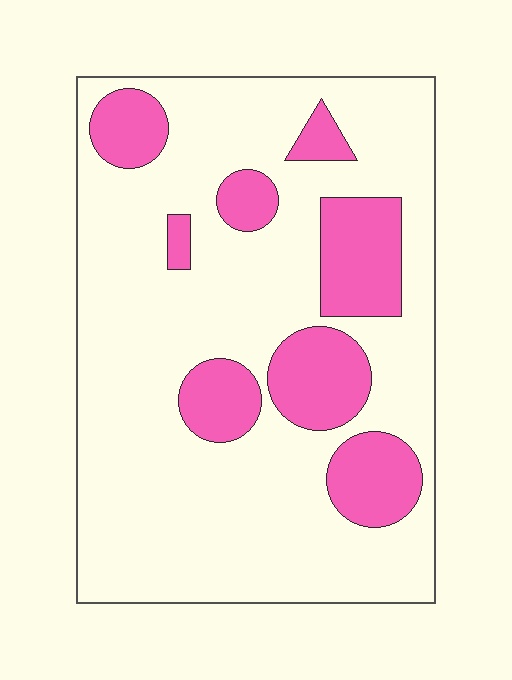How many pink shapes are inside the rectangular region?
8.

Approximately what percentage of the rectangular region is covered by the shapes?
Approximately 25%.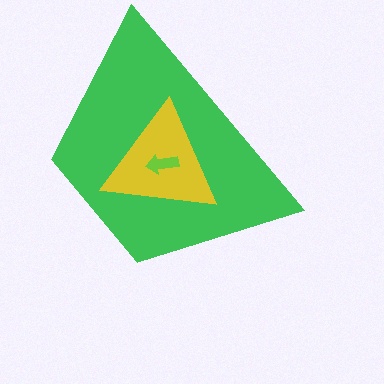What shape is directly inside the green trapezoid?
The yellow triangle.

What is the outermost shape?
The green trapezoid.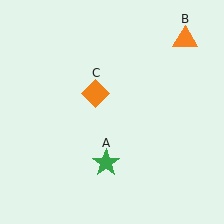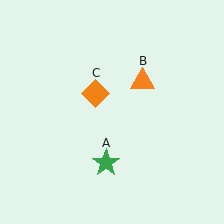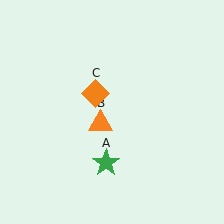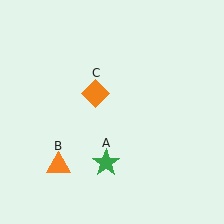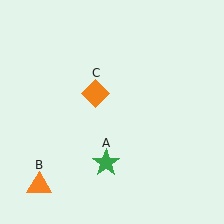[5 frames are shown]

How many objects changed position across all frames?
1 object changed position: orange triangle (object B).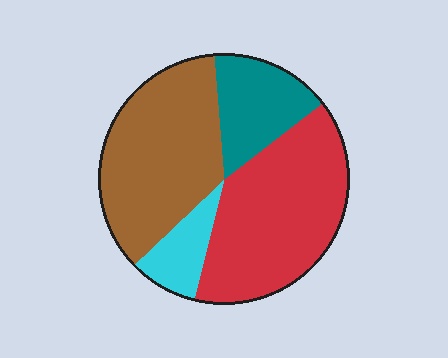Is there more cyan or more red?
Red.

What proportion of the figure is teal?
Teal covers 16% of the figure.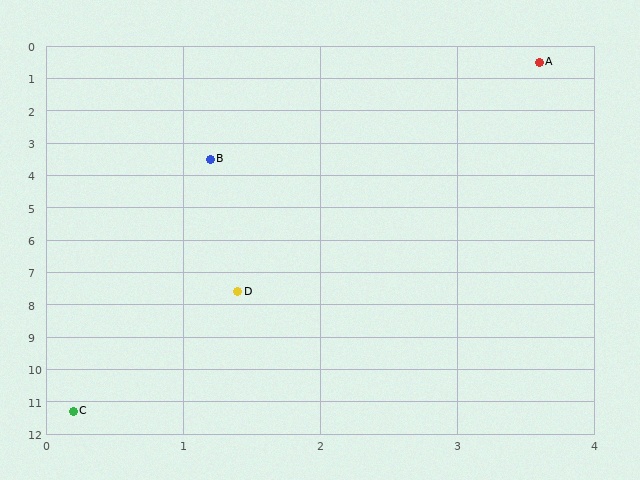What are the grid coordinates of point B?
Point B is at approximately (1.2, 3.5).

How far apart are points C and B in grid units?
Points C and B are about 7.9 grid units apart.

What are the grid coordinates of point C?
Point C is at approximately (0.2, 11.3).